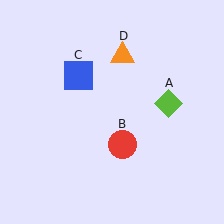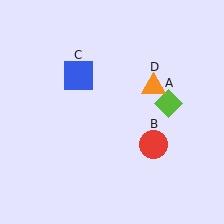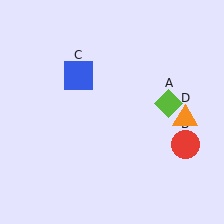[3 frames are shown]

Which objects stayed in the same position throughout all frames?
Lime diamond (object A) and blue square (object C) remained stationary.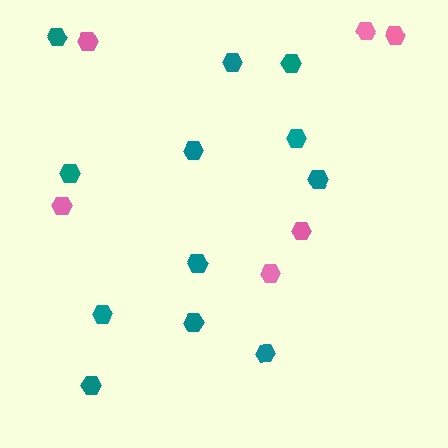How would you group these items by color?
There are 2 groups: one group of pink hexagons (6) and one group of teal hexagons (12).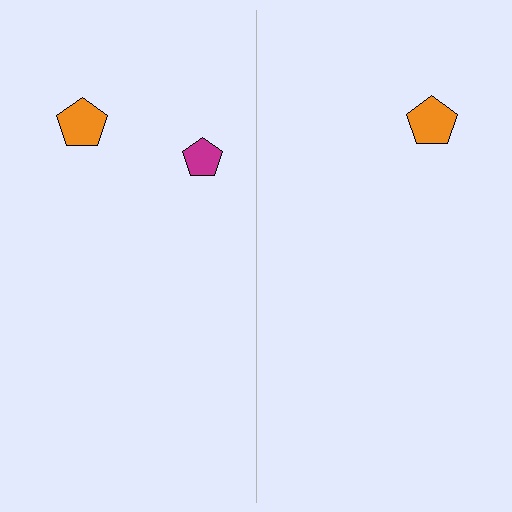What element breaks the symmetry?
A magenta pentagon is missing from the right side.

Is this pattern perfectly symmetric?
No, the pattern is not perfectly symmetric. A magenta pentagon is missing from the right side.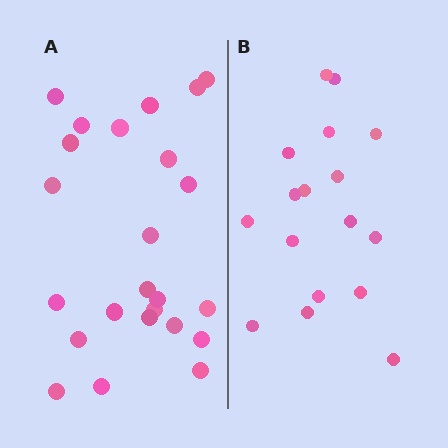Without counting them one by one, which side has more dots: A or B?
Region A (the left region) has more dots.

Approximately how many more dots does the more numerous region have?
Region A has roughly 8 or so more dots than region B.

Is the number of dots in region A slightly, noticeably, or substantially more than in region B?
Region A has noticeably more, but not dramatically so. The ratio is roughly 1.4 to 1.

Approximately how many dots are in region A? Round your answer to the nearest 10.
About 20 dots. (The exact count is 24, which rounds to 20.)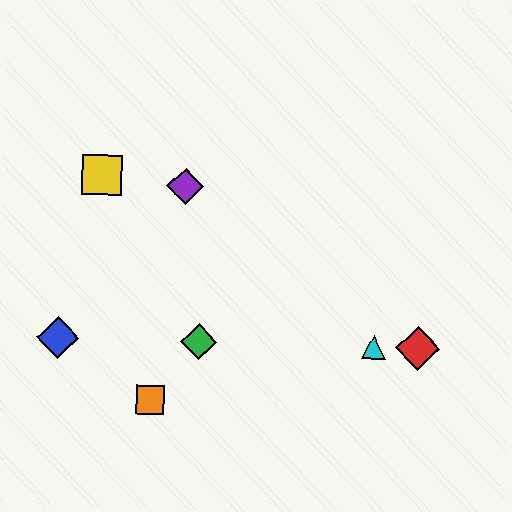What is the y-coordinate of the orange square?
The orange square is at y≈400.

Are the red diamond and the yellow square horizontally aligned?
No, the red diamond is at y≈349 and the yellow square is at y≈175.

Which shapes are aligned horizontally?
The red diamond, the blue diamond, the green diamond, the cyan triangle are aligned horizontally.